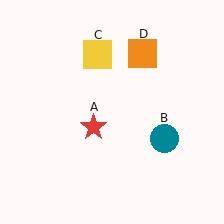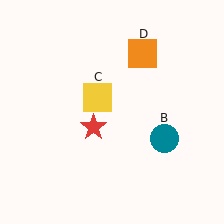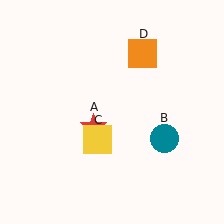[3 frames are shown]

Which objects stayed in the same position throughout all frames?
Red star (object A) and teal circle (object B) and orange square (object D) remained stationary.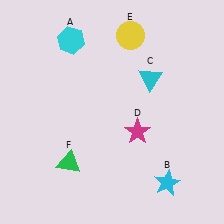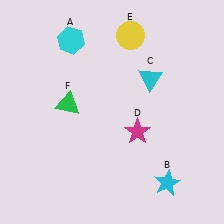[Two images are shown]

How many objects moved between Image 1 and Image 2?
1 object moved between the two images.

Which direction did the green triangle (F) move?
The green triangle (F) moved up.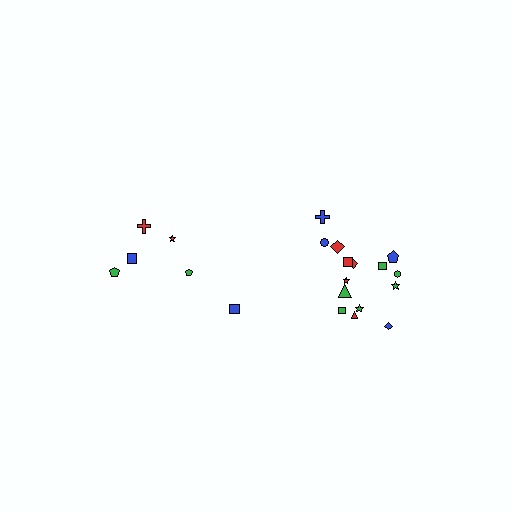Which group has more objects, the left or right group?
The right group.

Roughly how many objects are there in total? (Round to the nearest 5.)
Roughly 20 objects in total.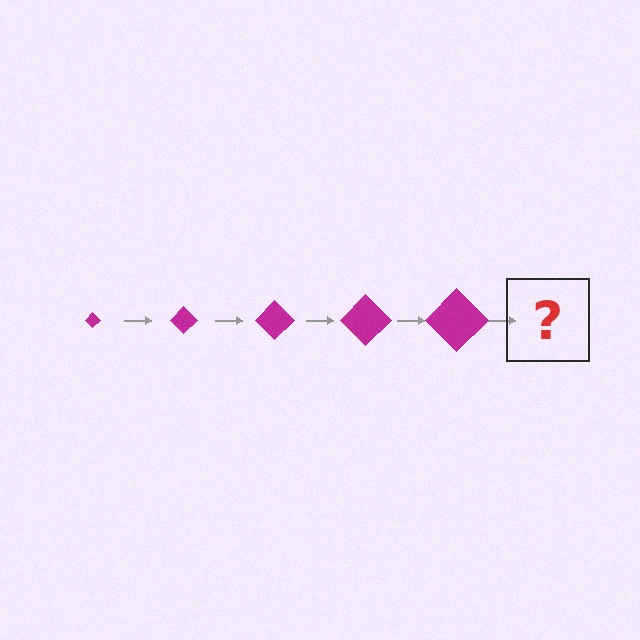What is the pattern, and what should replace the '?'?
The pattern is that the diamond gets progressively larger each step. The '?' should be a magenta diamond, larger than the previous one.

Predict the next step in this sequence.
The next step is a magenta diamond, larger than the previous one.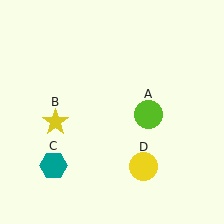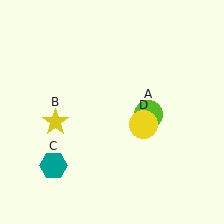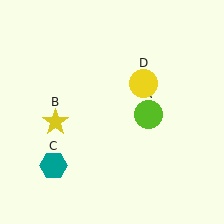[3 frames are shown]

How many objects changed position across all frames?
1 object changed position: yellow circle (object D).